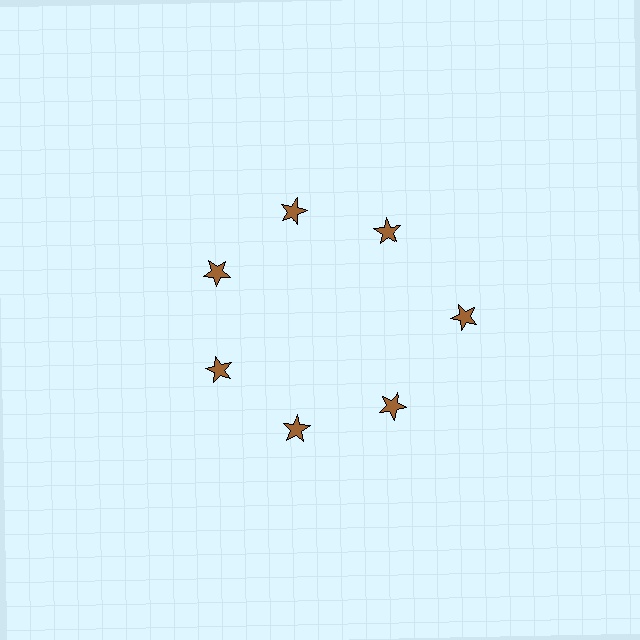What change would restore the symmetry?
The symmetry would be restored by moving it inward, back onto the ring so that all 7 stars sit at equal angles and equal distance from the center.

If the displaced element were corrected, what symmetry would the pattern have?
It would have 7-fold rotational symmetry — the pattern would map onto itself every 51 degrees.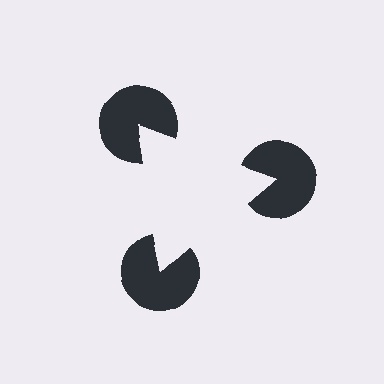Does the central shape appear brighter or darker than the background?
It typically appears slightly brighter than the background, even though no actual brightness change is drawn.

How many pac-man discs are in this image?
There are 3 — one at each vertex of the illusory triangle.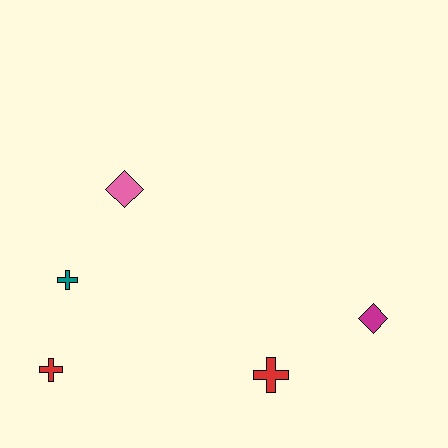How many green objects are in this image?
There are no green objects.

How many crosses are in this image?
There are 3 crosses.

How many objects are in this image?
There are 5 objects.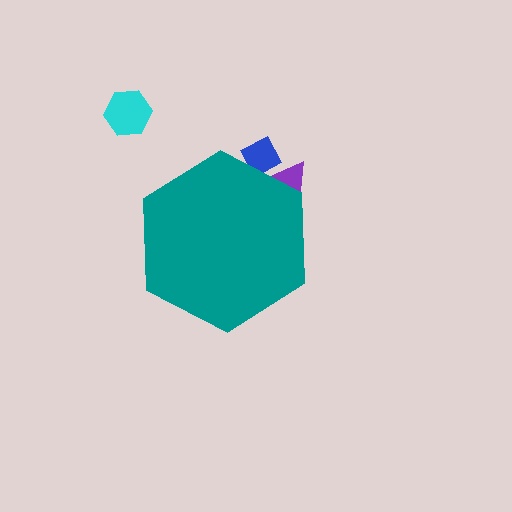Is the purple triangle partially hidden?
Yes, the purple triangle is partially hidden behind the teal hexagon.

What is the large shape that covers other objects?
A teal hexagon.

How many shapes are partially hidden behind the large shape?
2 shapes are partially hidden.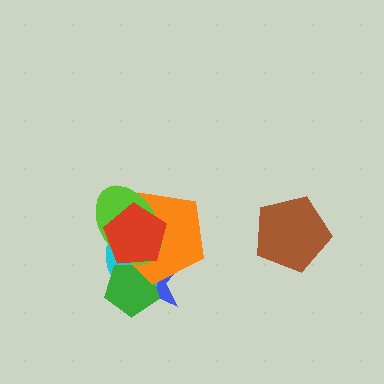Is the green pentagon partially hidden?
Yes, it is partially covered by another shape.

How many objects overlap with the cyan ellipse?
5 objects overlap with the cyan ellipse.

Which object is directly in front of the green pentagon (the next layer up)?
The orange pentagon is directly in front of the green pentagon.